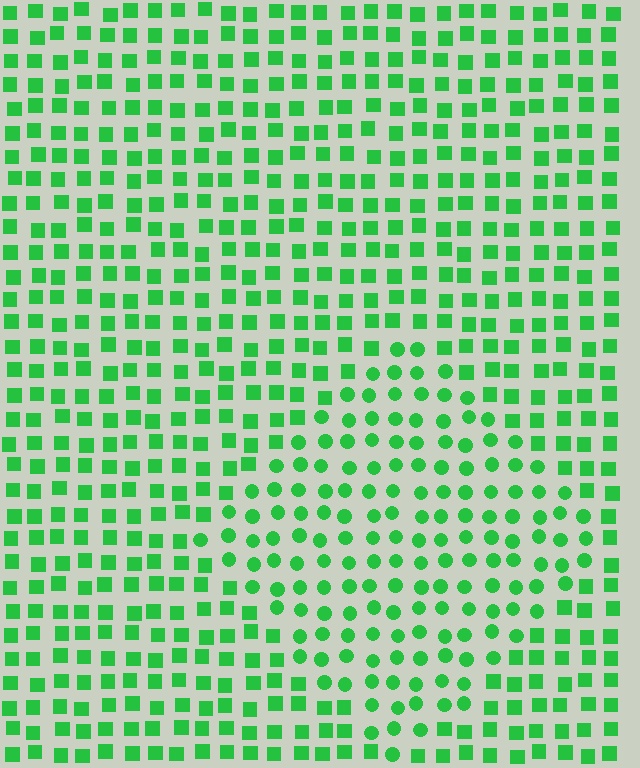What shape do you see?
I see a diamond.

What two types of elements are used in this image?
The image uses circles inside the diamond region and squares outside it.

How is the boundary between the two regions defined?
The boundary is defined by a change in element shape: circles inside vs. squares outside. All elements share the same color and spacing.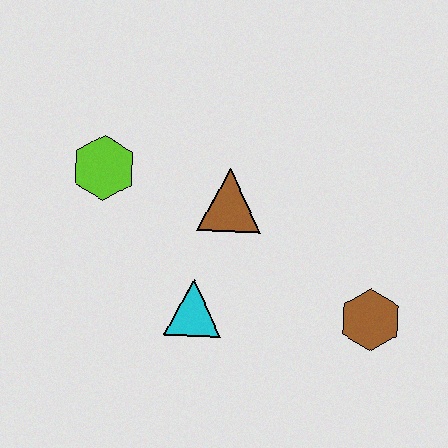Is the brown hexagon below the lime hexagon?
Yes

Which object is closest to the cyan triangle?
The brown triangle is closest to the cyan triangle.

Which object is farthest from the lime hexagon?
The brown hexagon is farthest from the lime hexagon.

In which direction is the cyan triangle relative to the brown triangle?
The cyan triangle is below the brown triangle.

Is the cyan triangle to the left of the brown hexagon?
Yes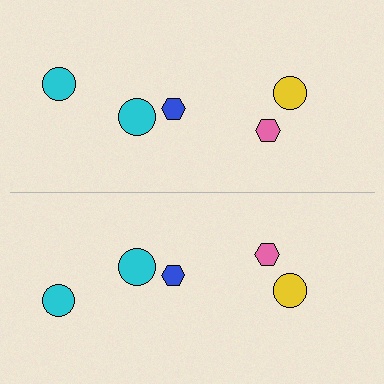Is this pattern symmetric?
Yes, this pattern has bilateral (reflection) symmetry.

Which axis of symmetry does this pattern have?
The pattern has a horizontal axis of symmetry running through the center of the image.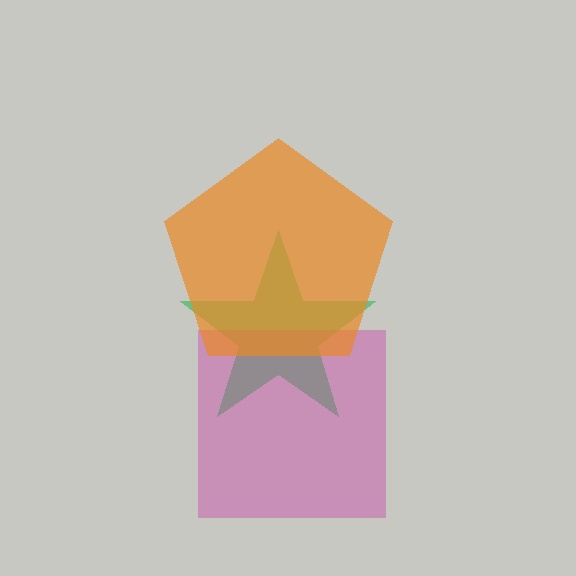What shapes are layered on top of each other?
The layered shapes are: a green star, a magenta square, an orange pentagon.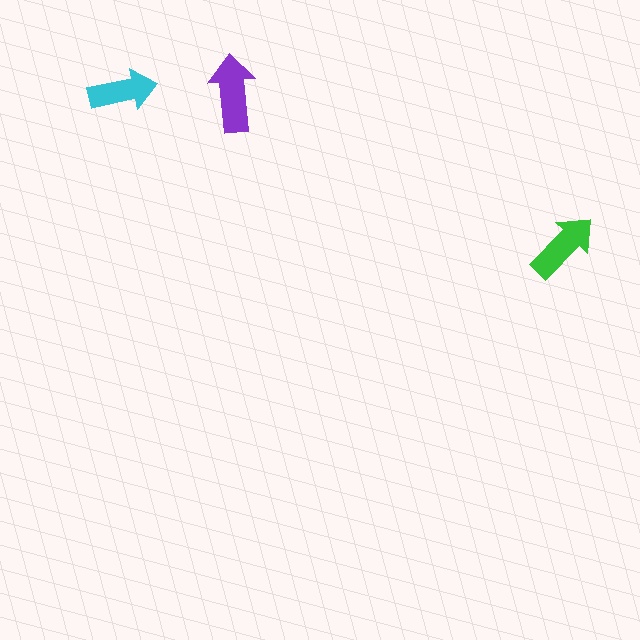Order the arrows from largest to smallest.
the purple one, the green one, the cyan one.